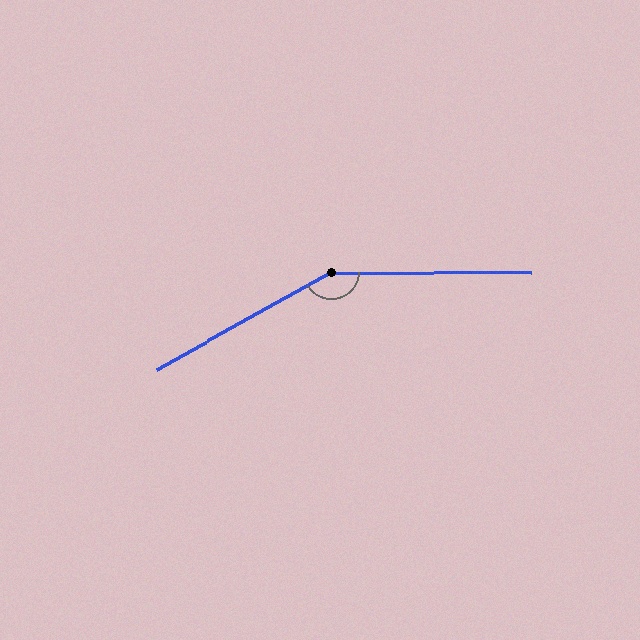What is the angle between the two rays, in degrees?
Approximately 150 degrees.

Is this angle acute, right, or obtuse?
It is obtuse.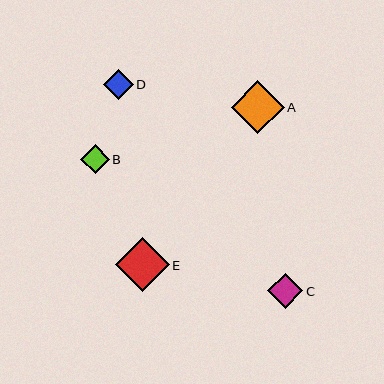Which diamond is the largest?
Diamond E is the largest with a size of approximately 54 pixels.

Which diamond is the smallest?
Diamond B is the smallest with a size of approximately 28 pixels.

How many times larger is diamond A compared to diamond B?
Diamond A is approximately 1.9 times the size of diamond B.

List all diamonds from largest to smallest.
From largest to smallest: E, A, C, D, B.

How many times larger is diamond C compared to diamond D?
Diamond C is approximately 1.2 times the size of diamond D.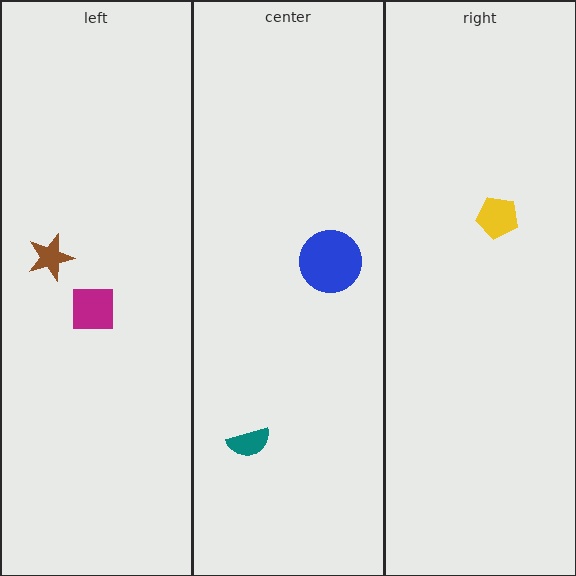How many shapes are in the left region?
2.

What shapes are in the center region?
The blue circle, the teal semicircle.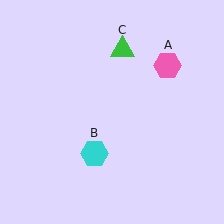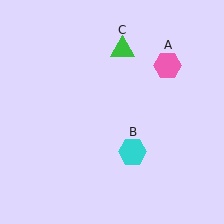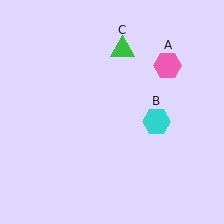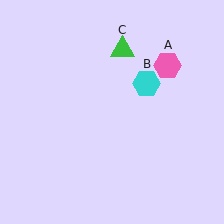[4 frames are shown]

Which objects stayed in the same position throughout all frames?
Pink hexagon (object A) and green triangle (object C) remained stationary.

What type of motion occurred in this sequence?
The cyan hexagon (object B) rotated counterclockwise around the center of the scene.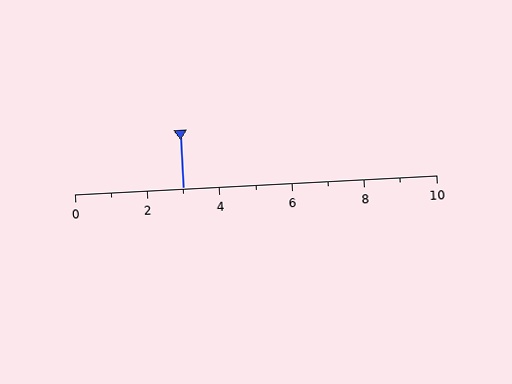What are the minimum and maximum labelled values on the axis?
The axis runs from 0 to 10.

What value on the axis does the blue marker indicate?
The marker indicates approximately 3.